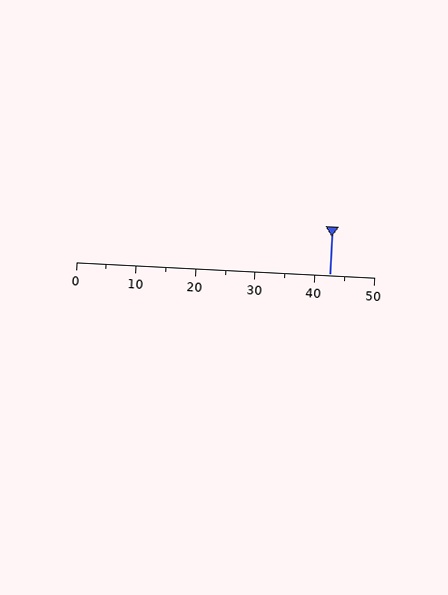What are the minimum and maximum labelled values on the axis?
The axis runs from 0 to 50.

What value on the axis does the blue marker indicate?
The marker indicates approximately 42.5.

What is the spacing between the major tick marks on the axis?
The major ticks are spaced 10 apart.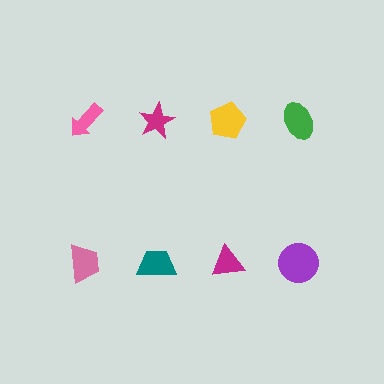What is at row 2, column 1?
A pink trapezoid.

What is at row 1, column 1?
A pink arrow.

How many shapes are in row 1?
4 shapes.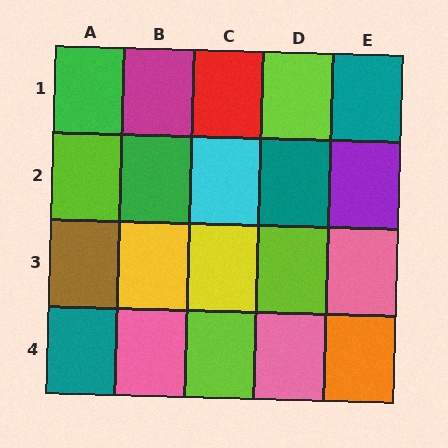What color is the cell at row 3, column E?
Pink.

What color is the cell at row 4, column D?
Pink.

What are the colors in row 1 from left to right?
Green, magenta, red, lime, teal.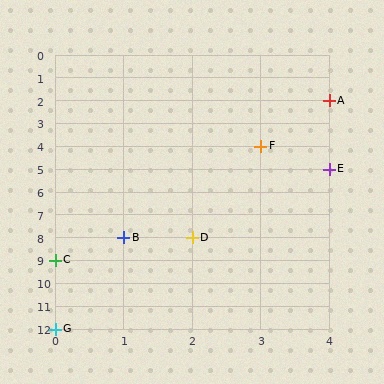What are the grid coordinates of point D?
Point D is at grid coordinates (2, 8).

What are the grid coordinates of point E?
Point E is at grid coordinates (4, 5).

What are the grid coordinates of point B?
Point B is at grid coordinates (1, 8).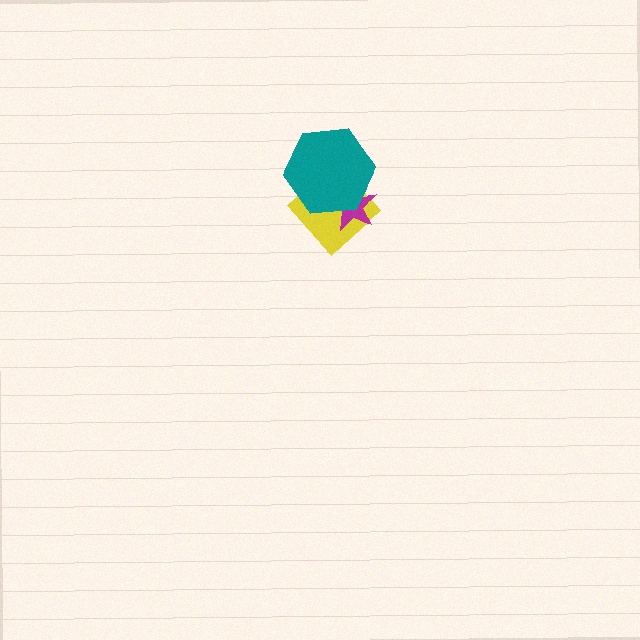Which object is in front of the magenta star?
The teal hexagon is in front of the magenta star.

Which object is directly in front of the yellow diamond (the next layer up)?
The magenta star is directly in front of the yellow diamond.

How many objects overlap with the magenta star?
2 objects overlap with the magenta star.